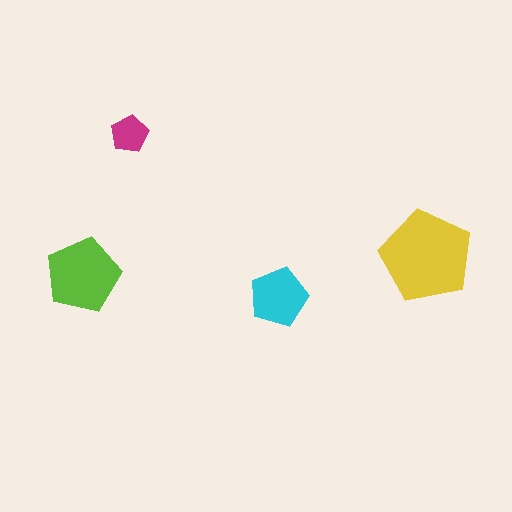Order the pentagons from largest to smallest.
the yellow one, the lime one, the cyan one, the magenta one.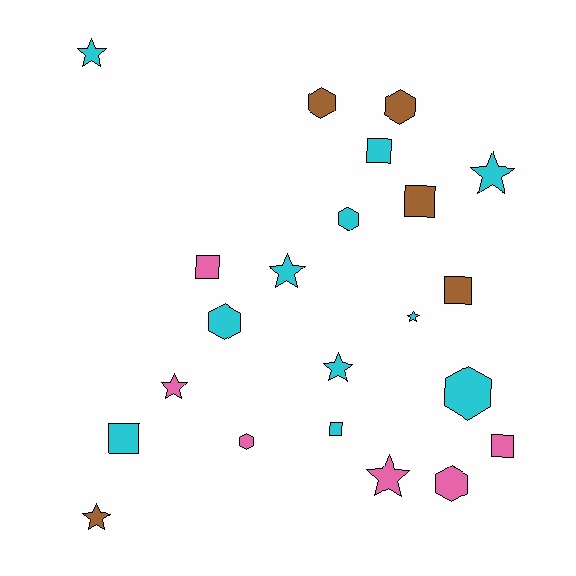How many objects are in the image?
There are 22 objects.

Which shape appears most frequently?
Star, with 8 objects.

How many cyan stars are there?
There are 5 cyan stars.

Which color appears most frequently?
Cyan, with 11 objects.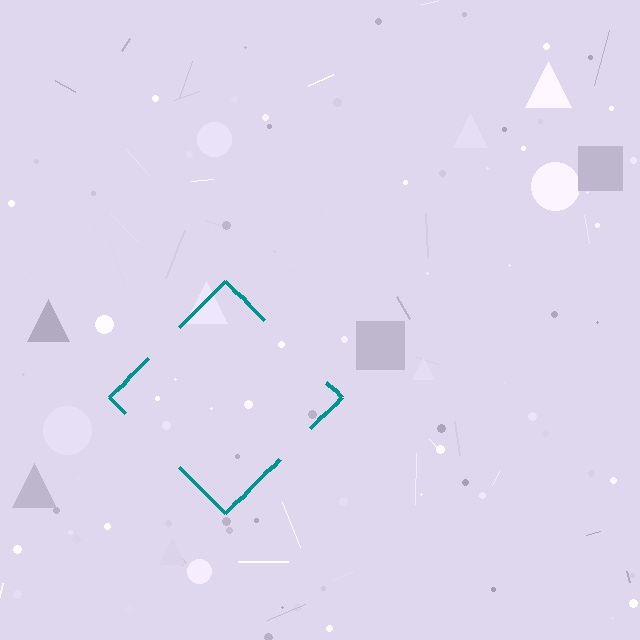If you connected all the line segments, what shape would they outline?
They would outline a diamond.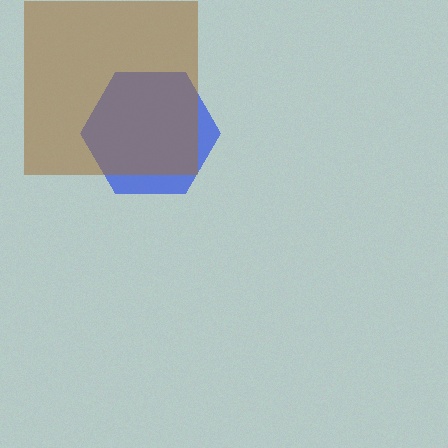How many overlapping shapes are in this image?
There are 2 overlapping shapes in the image.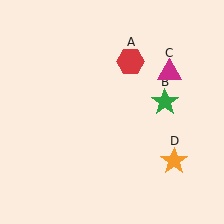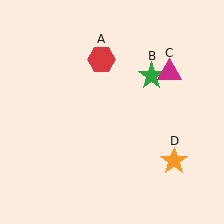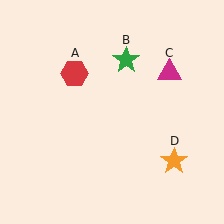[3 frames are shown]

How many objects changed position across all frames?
2 objects changed position: red hexagon (object A), green star (object B).